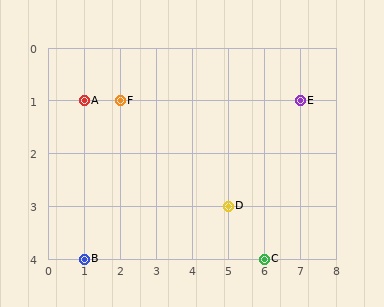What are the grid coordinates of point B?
Point B is at grid coordinates (1, 4).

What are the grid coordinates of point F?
Point F is at grid coordinates (2, 1).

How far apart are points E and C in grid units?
Points E and C are 1 column and 3 rows apart (about 3.2 grid units diagonally).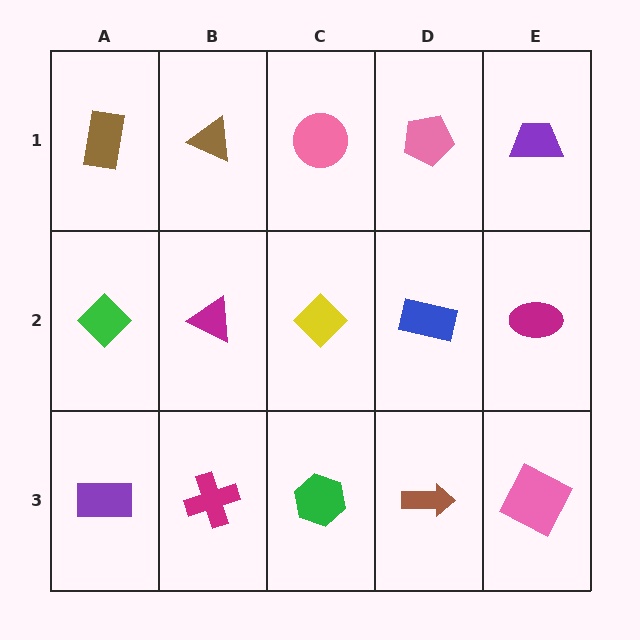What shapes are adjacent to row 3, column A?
A green diamond (row 2, column A), a magenta cross (row 3, column B).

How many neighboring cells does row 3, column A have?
2.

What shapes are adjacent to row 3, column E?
A magenta ellipse (row 2, column E), a brown arrow (row 3, column D).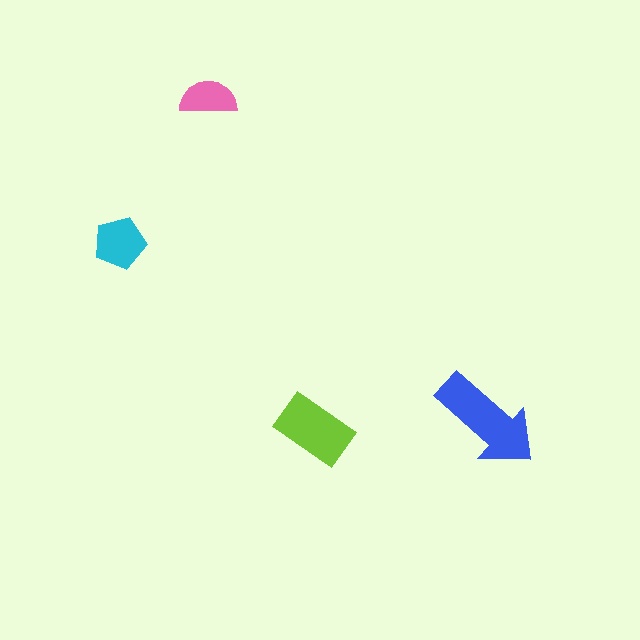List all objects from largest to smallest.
The blue arrow, the lime rectangle, the cyan pentagon, the pink semicircle.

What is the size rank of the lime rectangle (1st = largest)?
2nd.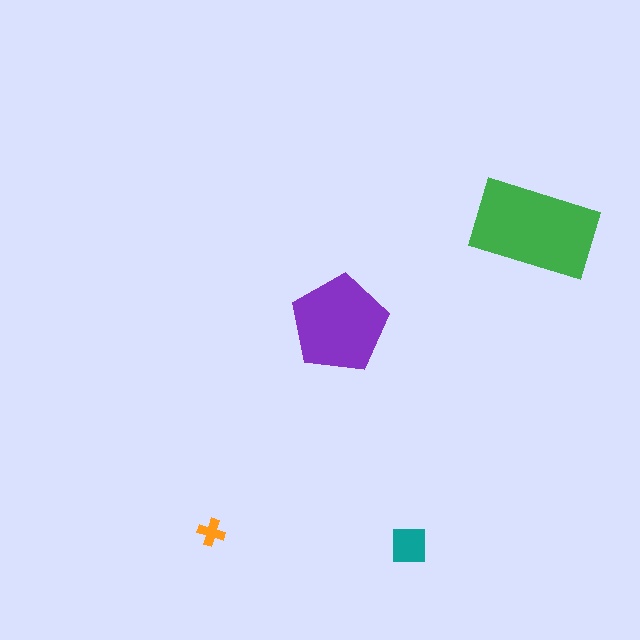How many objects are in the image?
There are 4 objects in the image.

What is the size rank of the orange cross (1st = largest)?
4th.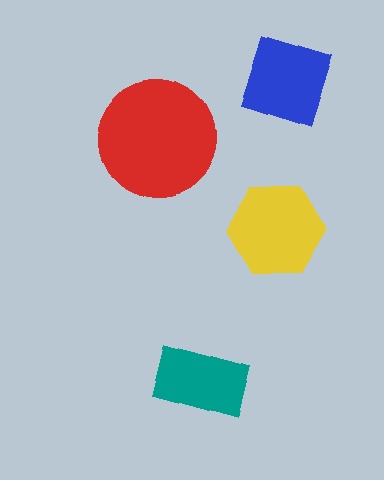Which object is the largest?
The red circle.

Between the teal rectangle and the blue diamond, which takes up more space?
The blue diamond.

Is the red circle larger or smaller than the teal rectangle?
Larger.